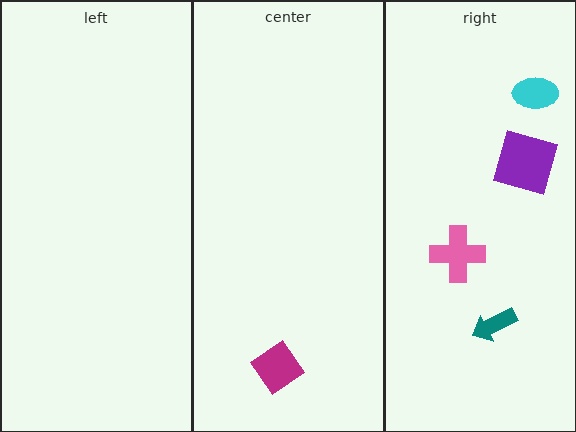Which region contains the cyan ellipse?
The right region.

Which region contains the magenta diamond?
The center region.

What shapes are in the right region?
The purple square, the pink cross, the cyan ellipse, the teal arrow.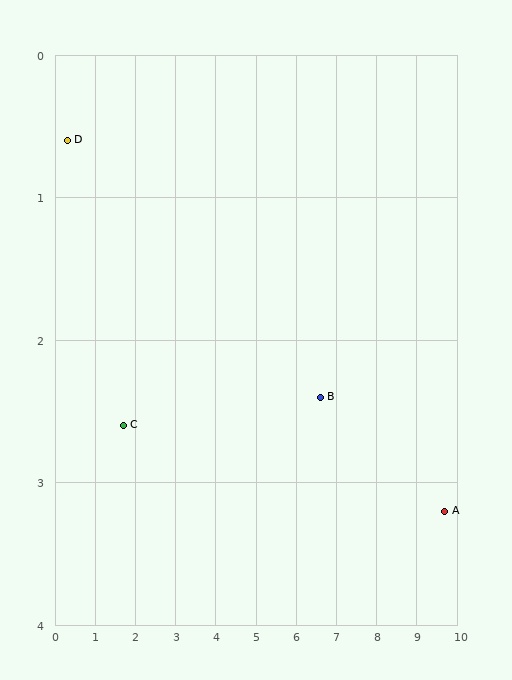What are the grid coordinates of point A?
Point A is at approximately (9.7, 3.2).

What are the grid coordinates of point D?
Point D is at approximately (0.3, 0.6).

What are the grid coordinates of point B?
Point B is at approximately (6.6, 2.4).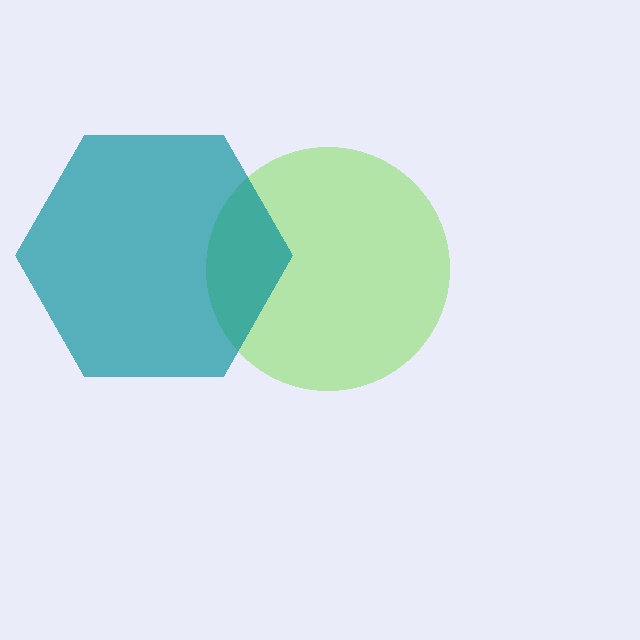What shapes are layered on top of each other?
The layered shapes are: a lime circle, a teal hexagon.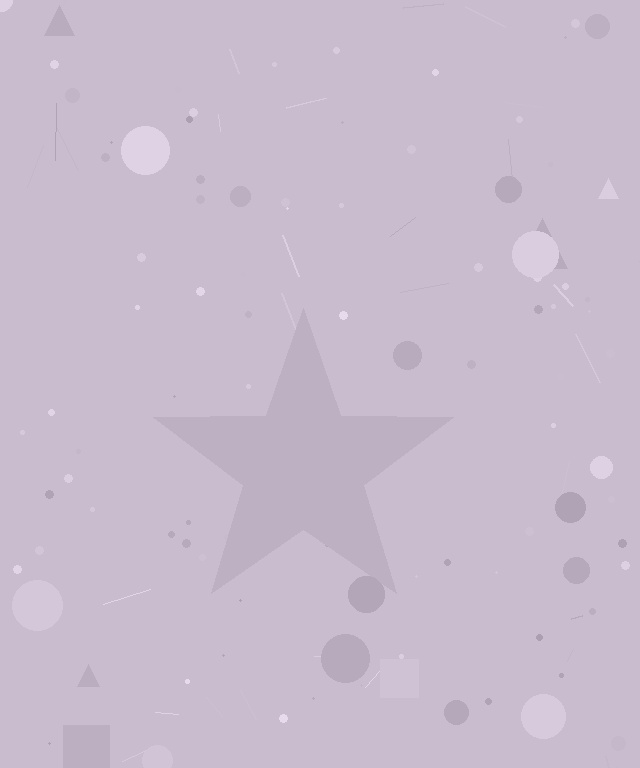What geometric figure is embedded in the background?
A star is embedded in the background.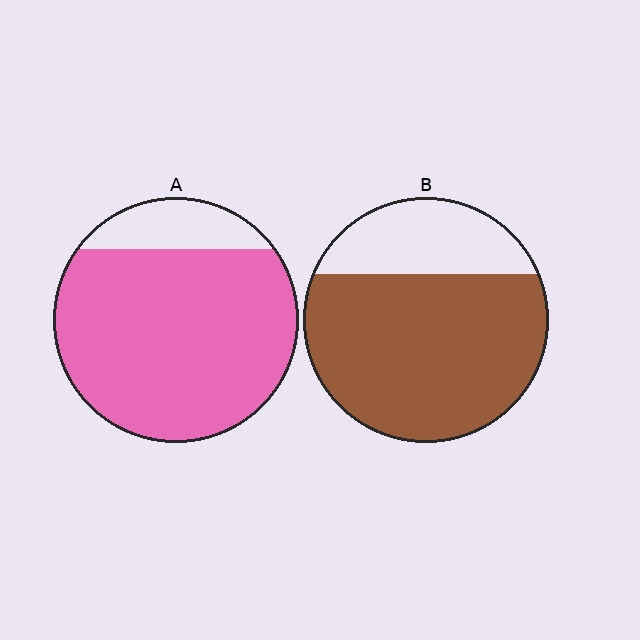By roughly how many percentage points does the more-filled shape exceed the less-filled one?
By roughly 10 percentage points (A over B).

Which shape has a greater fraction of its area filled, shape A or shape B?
Shape A.